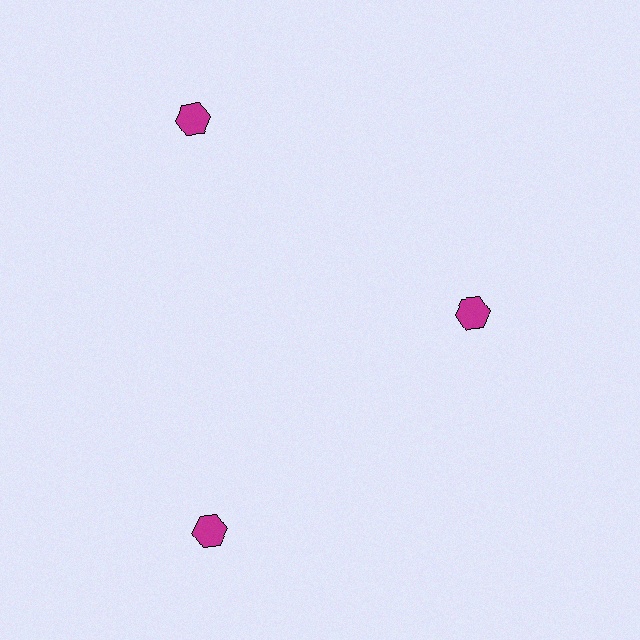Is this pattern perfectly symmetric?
No. The 3 magenta hexagons are arranged in a ring, but one element near the 3 o'clock position is pulled inward toward the center, breaking the 3-fold rotational symmetry.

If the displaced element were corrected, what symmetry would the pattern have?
It would have 3-fold rotational symmetry — the pattern would map onto itself every 120 degrees.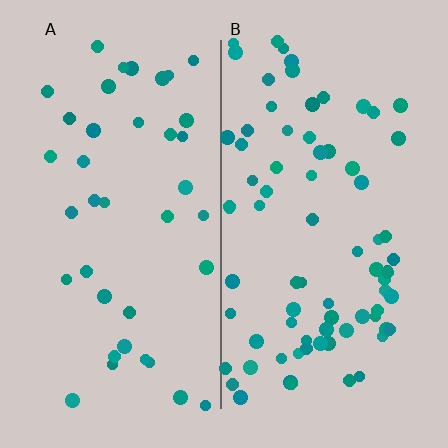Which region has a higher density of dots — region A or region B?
B (the right).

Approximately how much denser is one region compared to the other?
Approximately 2.0× — region B over region A.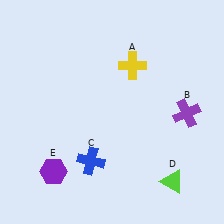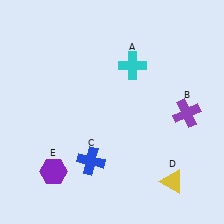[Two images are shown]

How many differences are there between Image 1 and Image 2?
There are 2 differences between the two images.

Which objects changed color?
A changed from yellow to cyan. D changed from lime to yellow.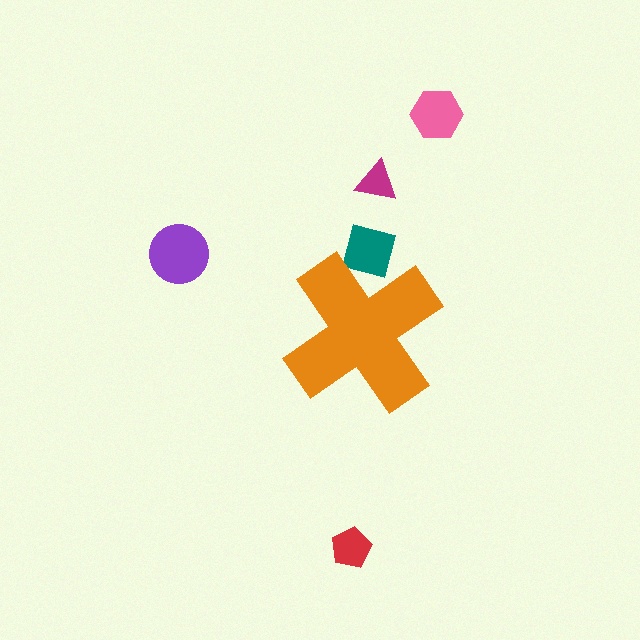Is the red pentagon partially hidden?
No, the red pentagon is fully visible.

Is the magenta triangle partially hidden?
No, the magenta triangle is fully visible.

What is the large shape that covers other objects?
An orange cross.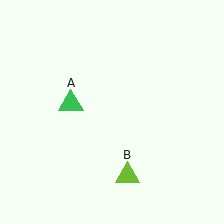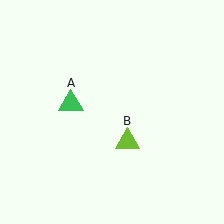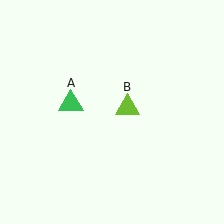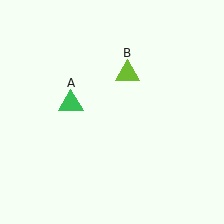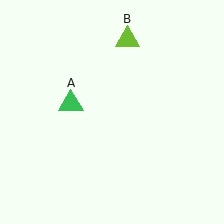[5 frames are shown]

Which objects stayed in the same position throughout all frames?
Green triangle (object A) remained stationary.